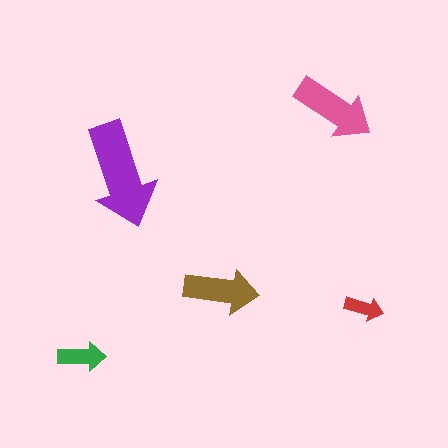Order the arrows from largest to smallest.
the purple one, the pink one, the brown one, the green one, the red one.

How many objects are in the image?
There are 5 objects in the image.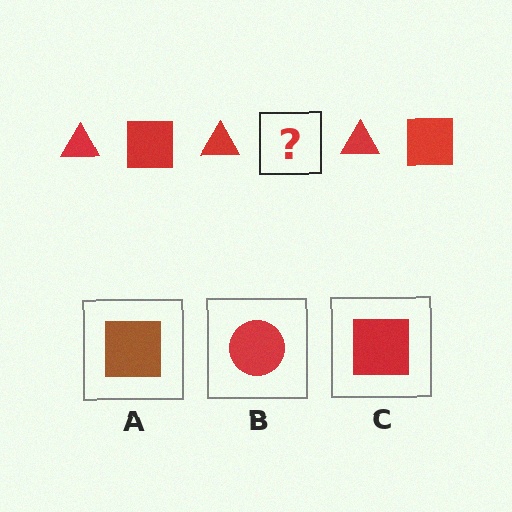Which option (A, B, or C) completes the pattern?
C.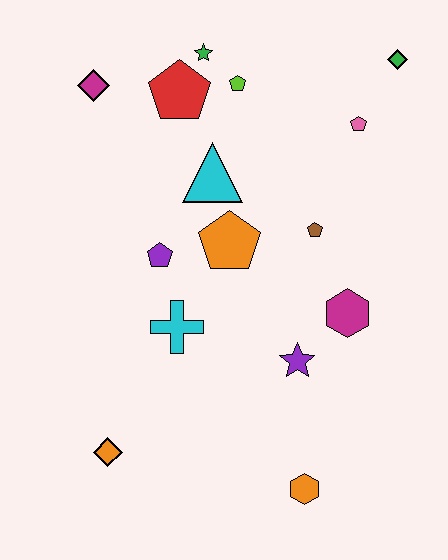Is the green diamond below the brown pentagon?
No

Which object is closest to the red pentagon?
The green star is closest to the red pentagon.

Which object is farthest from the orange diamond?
The green diamond is farthest from the orange diamond.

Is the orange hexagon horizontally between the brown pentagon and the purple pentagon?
Yes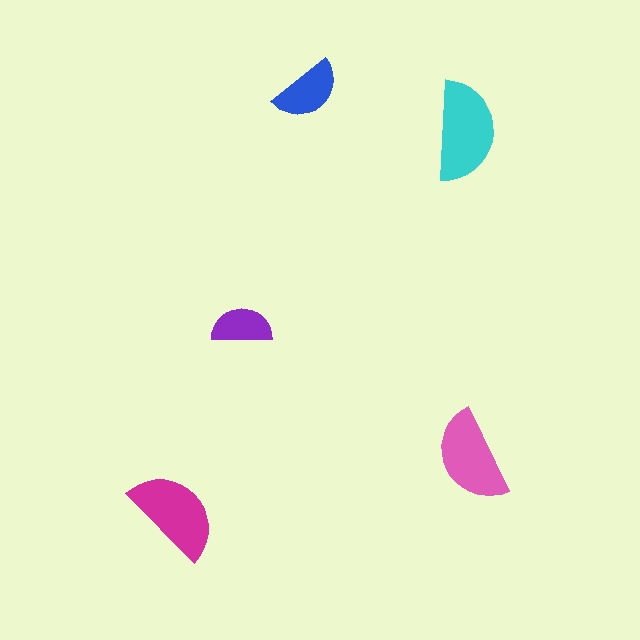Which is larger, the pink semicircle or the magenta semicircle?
The magenta one.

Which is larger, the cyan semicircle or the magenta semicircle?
The cyan one.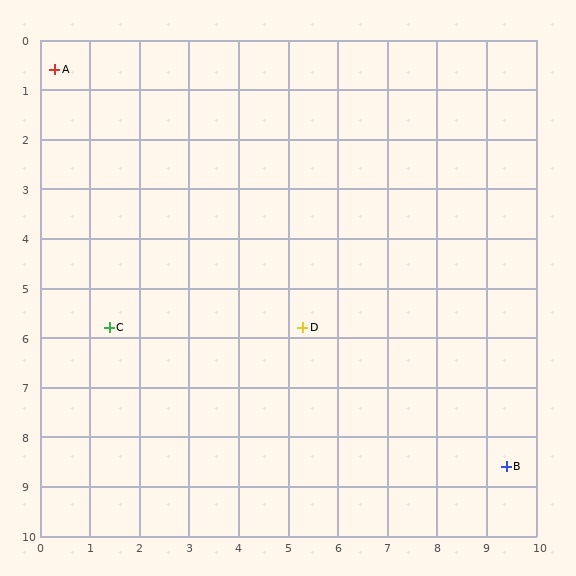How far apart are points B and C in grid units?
Points B and C are about 8.5 grid units apart.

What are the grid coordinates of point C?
Point C is at approximately (1.4, 5.8).